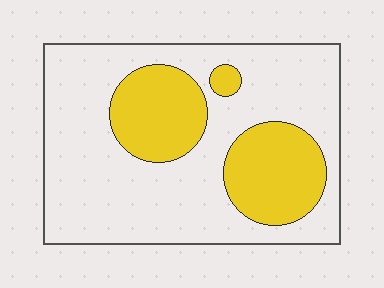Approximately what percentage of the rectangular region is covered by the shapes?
Approximately 30%.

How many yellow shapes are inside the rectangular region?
3.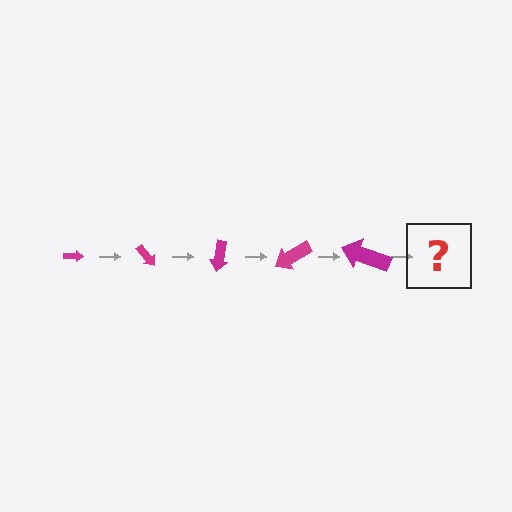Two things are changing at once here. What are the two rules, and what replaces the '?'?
The two rules are that the arrow grows larger each step and it rotates 50 degrees each step. The '?' should be an arrow, larger than the previous one and rotated 250 degrees from the start.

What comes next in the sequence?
The next element should be an arrow, larger than the previous one and rotated 250 degrees from the start.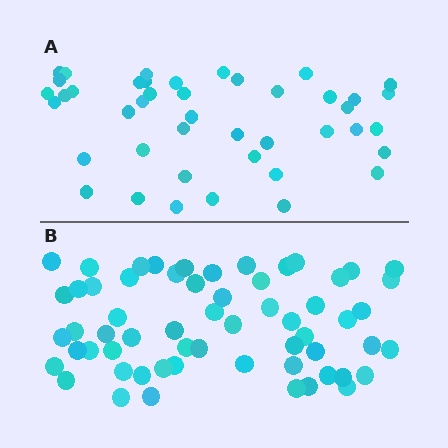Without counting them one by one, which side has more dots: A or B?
Region B (the bottom region) has more dots.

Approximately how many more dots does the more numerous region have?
Region B has approximately 15 more dots than region A.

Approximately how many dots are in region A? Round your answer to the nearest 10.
About 40 dots. (The exact count is 43, which rounds to 40.)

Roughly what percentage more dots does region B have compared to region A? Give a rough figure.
About 40% more.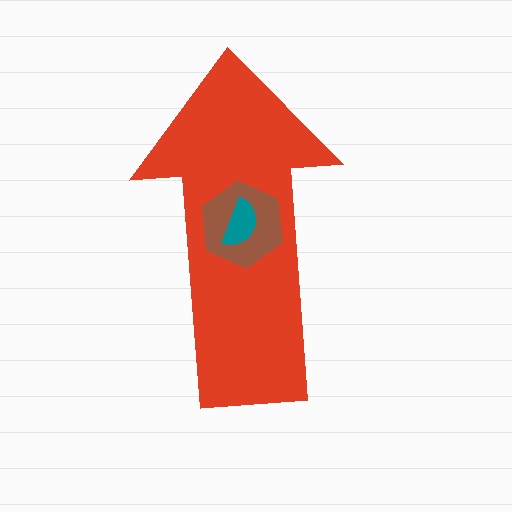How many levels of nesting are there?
3.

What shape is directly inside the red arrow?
The brown hexagon.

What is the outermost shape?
The red arrow.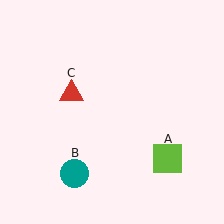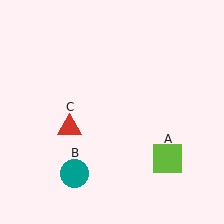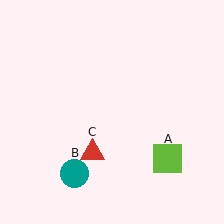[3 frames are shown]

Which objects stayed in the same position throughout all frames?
Lime square (object A) and teal circle (object B) remained stationary.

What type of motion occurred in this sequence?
The red triangle (object C) rotated counterclockwise around the center of the scene.